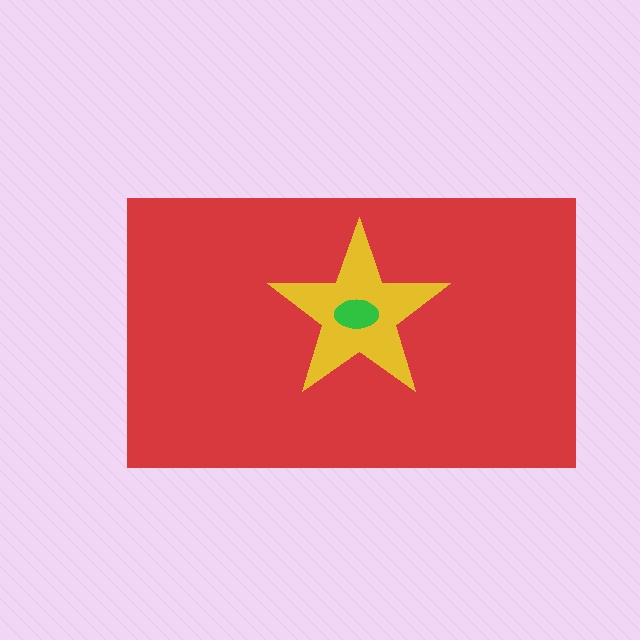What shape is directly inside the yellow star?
The green ellipse.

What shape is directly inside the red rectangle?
The yellow star.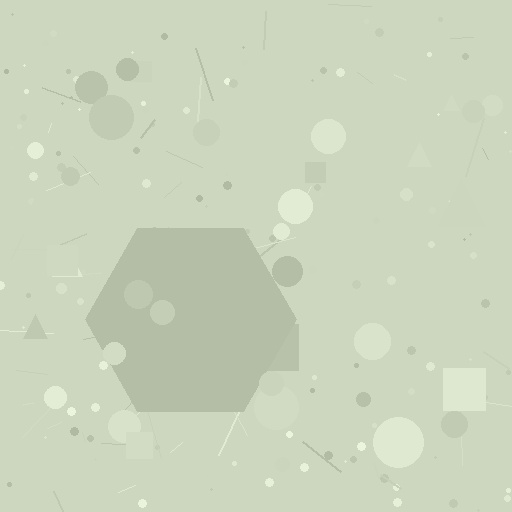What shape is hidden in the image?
A hexagon is hidden in the image.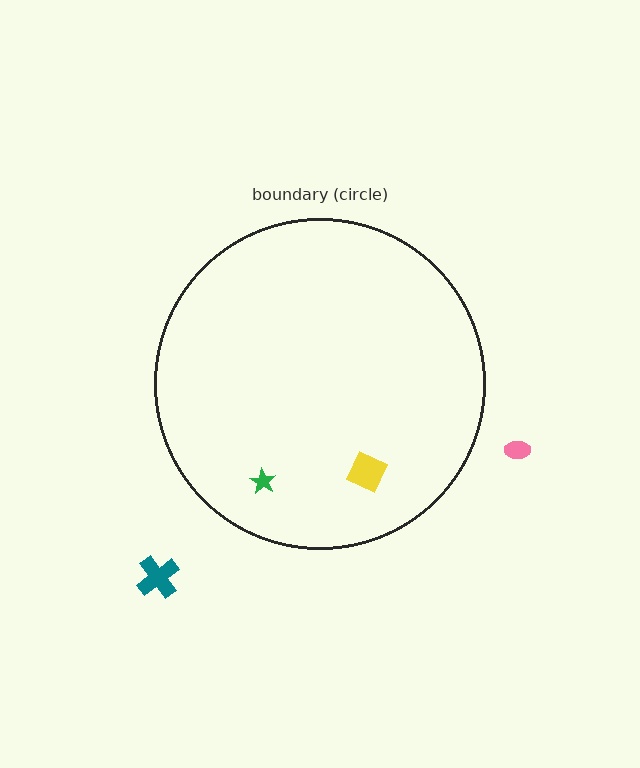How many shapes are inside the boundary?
2 inside, 2 outside.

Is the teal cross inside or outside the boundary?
Outside.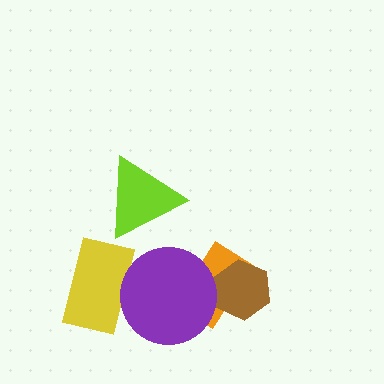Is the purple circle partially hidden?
No, no other shape covers it.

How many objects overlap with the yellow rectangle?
1 object overlaps with the yellow rectangle.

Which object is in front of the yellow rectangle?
The purple circle is in front of the yellow rectangle.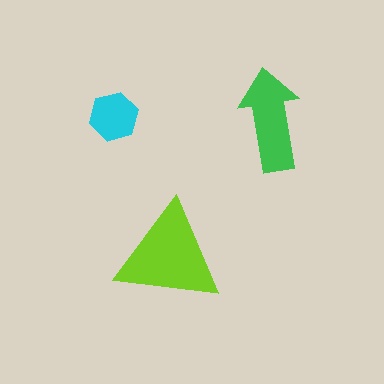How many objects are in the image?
There are 3 objects in the image.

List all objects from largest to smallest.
The lime triangle, the green arrow, the cyan hexagon.